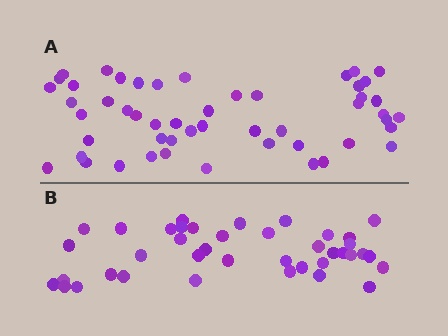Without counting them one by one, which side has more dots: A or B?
Region A (the top region) has more dots.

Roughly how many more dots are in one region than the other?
Region A has roughly 12 or so more dots than region B.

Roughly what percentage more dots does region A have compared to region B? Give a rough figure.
About 30% more.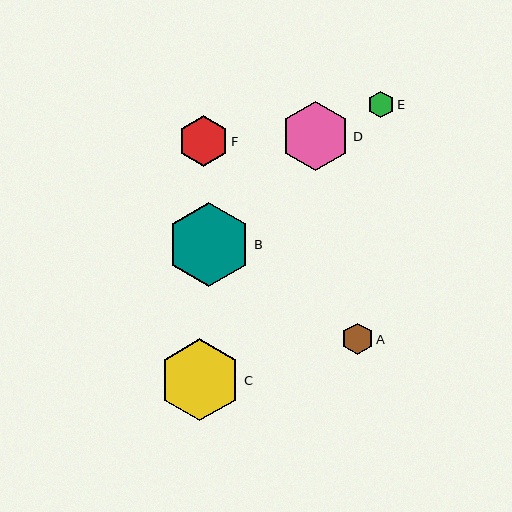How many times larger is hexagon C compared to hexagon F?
Hexagon C is approximately 1.6 times the size of hexagon F.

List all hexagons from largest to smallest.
From largest to smallest: B, C, D, F, A, E.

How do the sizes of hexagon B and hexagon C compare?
Hexagon B and hexagon C are approximately the same size.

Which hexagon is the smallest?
Hexagon E is the smallest with a size of approximately 27 pixels.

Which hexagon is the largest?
Hexagon B is the largest with a size of approximately 85 pixels.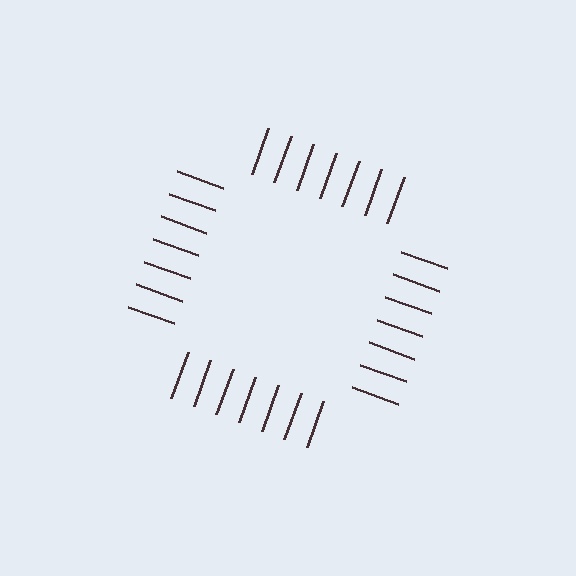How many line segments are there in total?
28 — 7 along each of the 4 edges.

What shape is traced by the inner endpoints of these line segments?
An illusory square — the line segments terminate on its edges but no continuous stroke is drawn.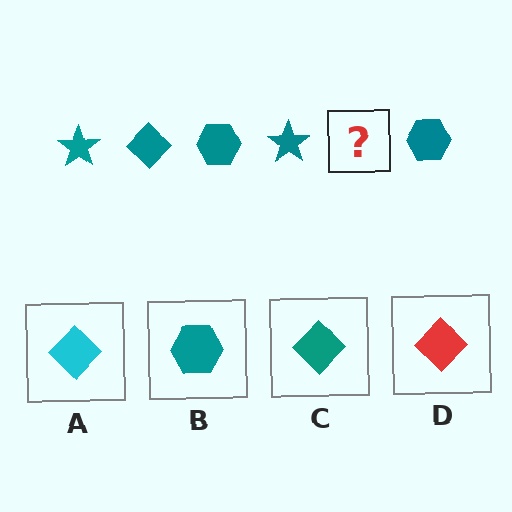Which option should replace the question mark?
Option C.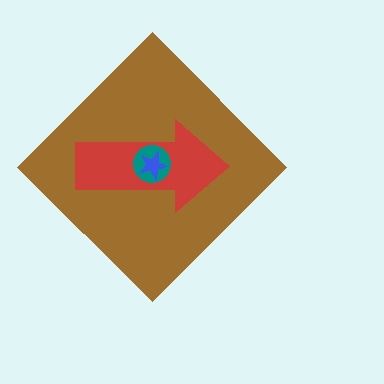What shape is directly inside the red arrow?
The teal circle.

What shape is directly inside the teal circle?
The blue star.